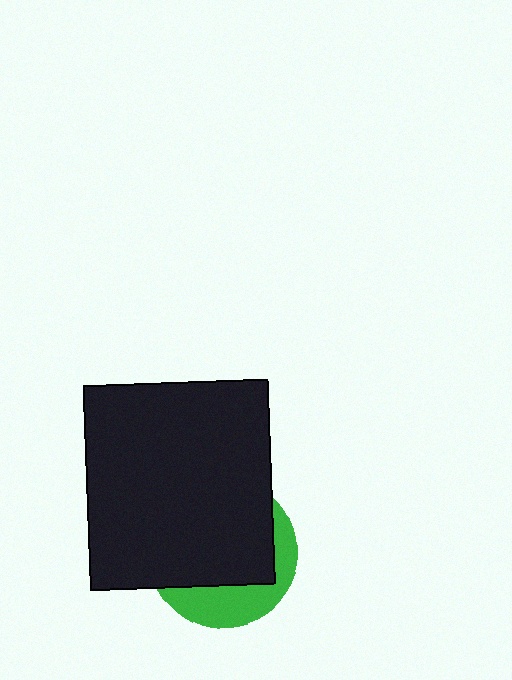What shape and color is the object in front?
The object in front is a black rectangle.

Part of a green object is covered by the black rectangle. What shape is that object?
It is a circle.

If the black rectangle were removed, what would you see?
You would see the complete green circle.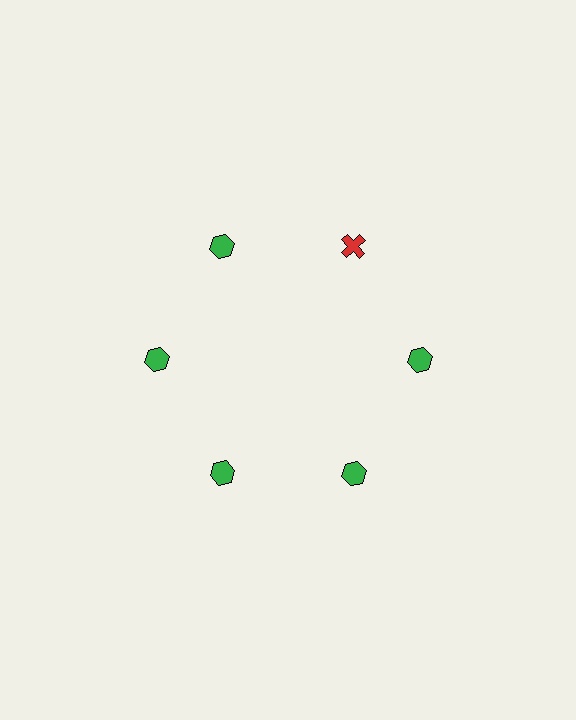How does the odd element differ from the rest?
It differs in both color (red instead of green) and shape (cross instead of hexagon).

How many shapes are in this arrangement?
There are 6 shapes arranged in a ring pattern.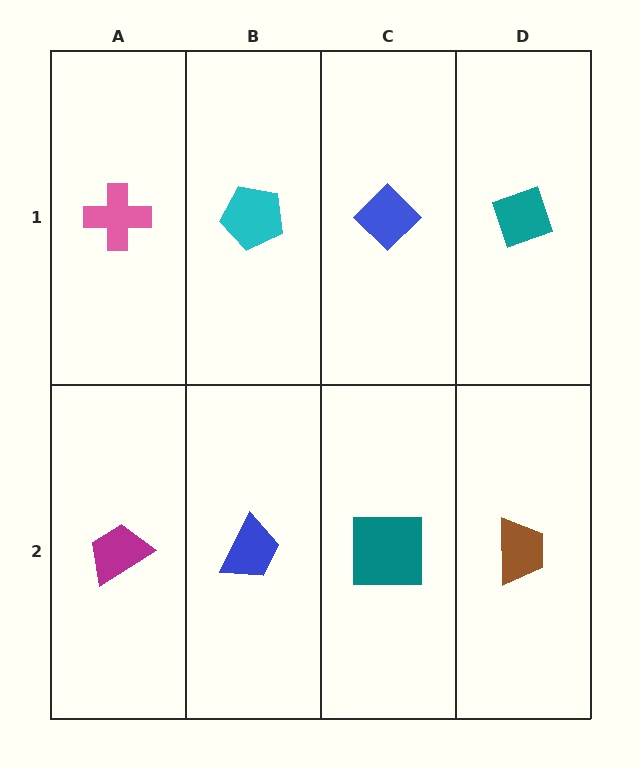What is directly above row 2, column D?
A teal diamond.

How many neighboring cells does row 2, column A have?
2.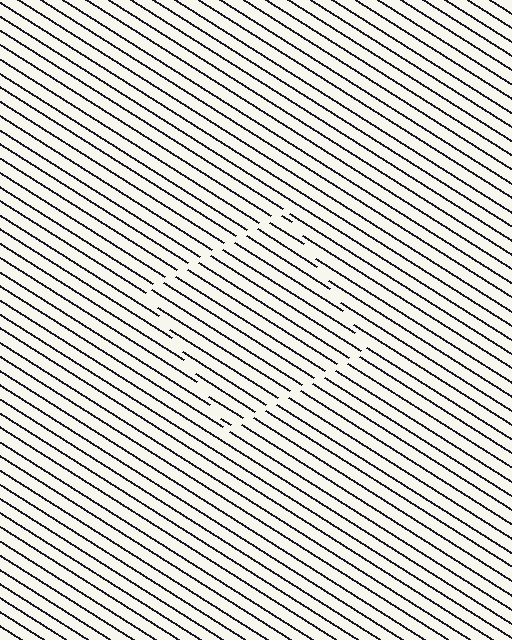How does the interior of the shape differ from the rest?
The interior of the shape contains the same grating, shifted by half a period — the contour is defined by the phase discontinuity where line-ends from the inner and outer gratings abut.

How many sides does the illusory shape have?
4 sides — the line-ends trace a square.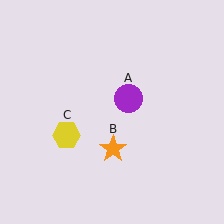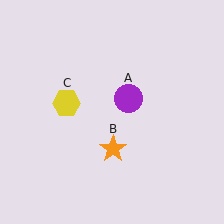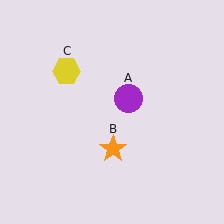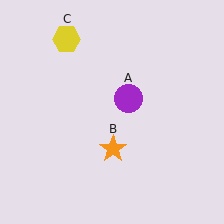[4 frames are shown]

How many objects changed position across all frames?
1 object changed position: yellow hexagon (object C).